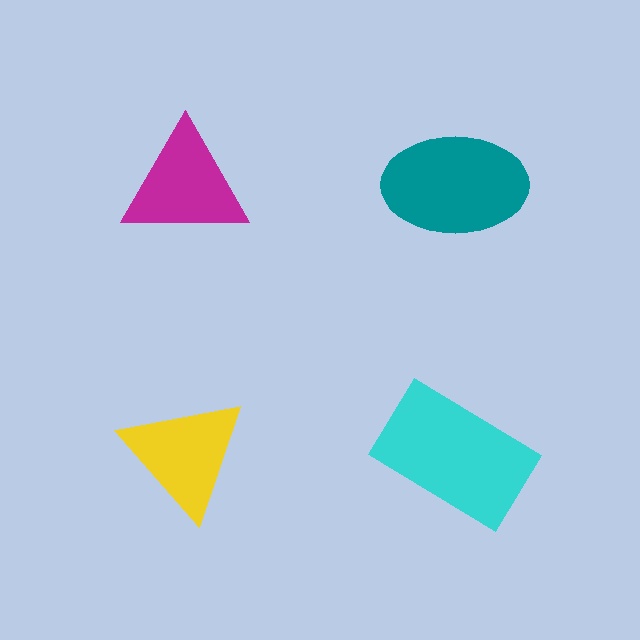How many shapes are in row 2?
2 shapes.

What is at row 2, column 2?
A cyan rectangle.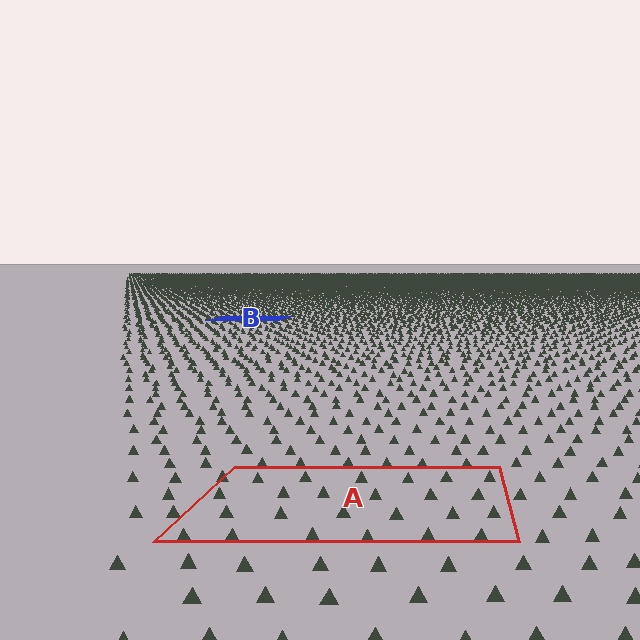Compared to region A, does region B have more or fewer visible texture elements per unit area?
Region B has more texture elements per unit area — they are packed more densely because it is farther away.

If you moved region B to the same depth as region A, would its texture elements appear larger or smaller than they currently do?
They would appear larger. At a closer depth, the same texture elements are projected at a bigger on-screen size.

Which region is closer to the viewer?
Region A is closer. The texture elements there are larger and more spread out.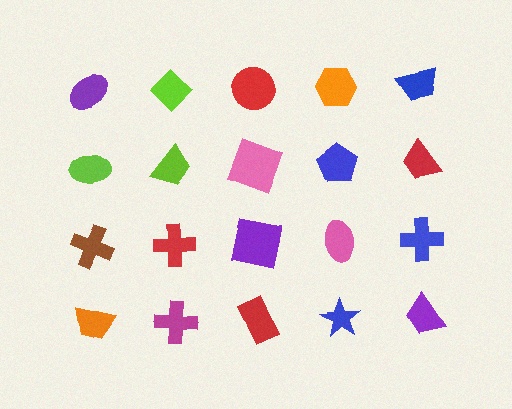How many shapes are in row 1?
5 shapes.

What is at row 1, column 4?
An orange hexagon.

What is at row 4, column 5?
A purple trapezoid.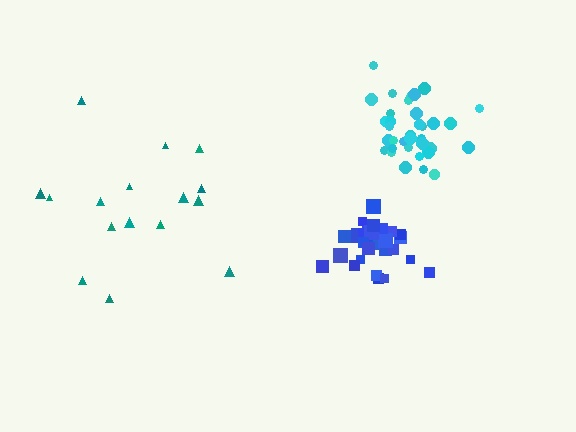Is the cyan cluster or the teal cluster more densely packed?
Cyan.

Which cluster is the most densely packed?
Cyan.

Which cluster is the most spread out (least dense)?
Teal.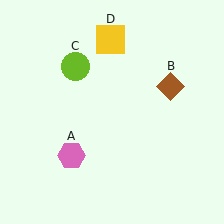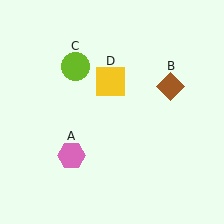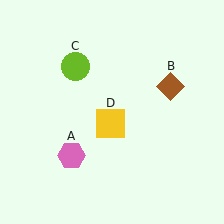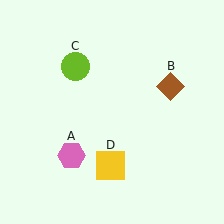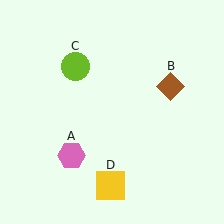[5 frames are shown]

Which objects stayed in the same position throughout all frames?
Pink hexagon (object A) and brown diamond (object B) and lime circle (object C) remained stationary.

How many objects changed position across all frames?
1 object changed position: yellow square (object D).